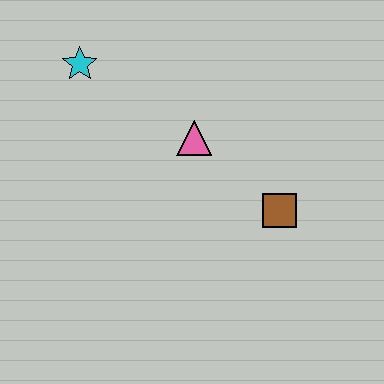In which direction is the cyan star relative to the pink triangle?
The cyan star is to the left of the pink triangle.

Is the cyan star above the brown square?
Yes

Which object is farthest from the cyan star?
The brown square is farthest from the cyan star.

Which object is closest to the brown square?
The pink triangle is closest to the brown square.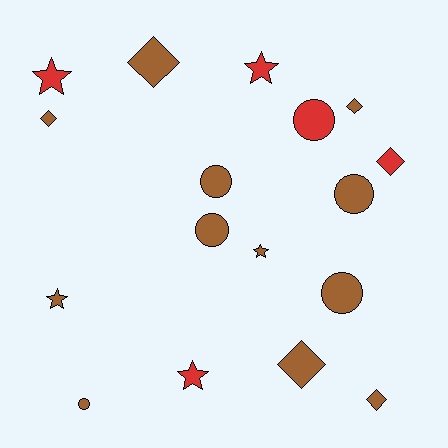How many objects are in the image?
There are 17 objects.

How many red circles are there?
There is 1 red circle.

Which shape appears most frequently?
Diamond, with 6 objects.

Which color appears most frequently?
Brown, with 12 objects.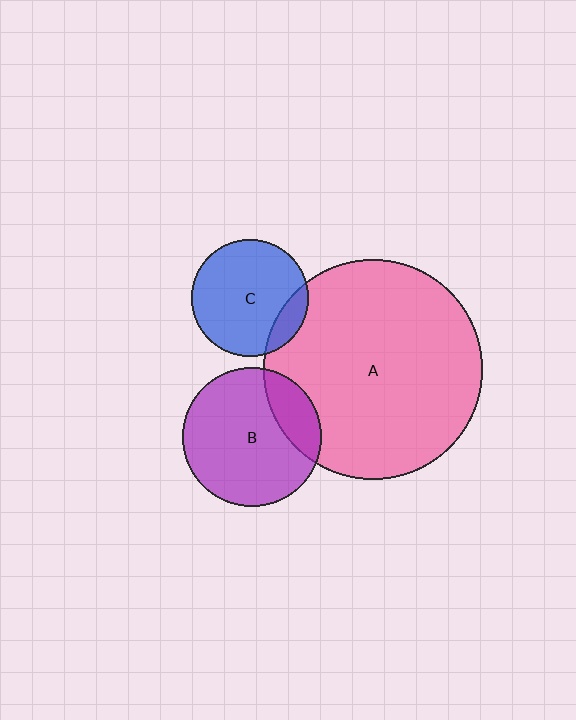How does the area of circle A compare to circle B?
Approximately 2.5 times.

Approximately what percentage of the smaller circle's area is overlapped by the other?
Approximately 15%.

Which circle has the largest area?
Circle A (pink).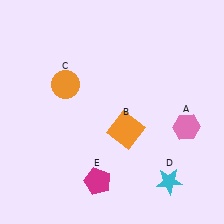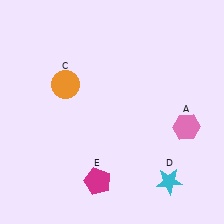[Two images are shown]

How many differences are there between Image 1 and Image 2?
There is 1 difference between the two images.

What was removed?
The orange square (B) was removed in Image 2.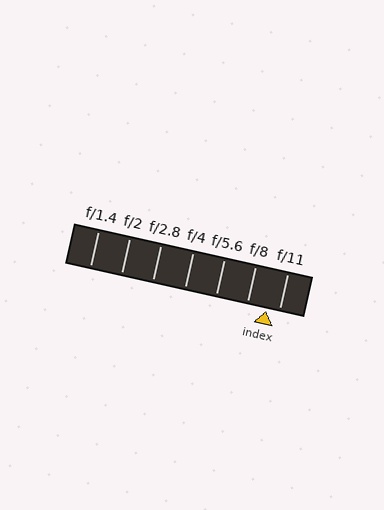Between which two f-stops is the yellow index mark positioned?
The index mark is between f/8 and f/11.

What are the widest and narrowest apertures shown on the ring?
The widest aperture shown is f/1.4 and the narrowest is f/11.